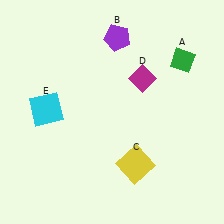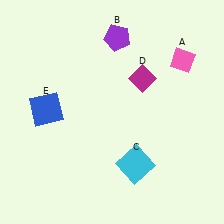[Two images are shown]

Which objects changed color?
A changed from green to pink. C changed from yellow to cyan. E changed from cyan to blue.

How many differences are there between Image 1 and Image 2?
There are 3 differences between the two images.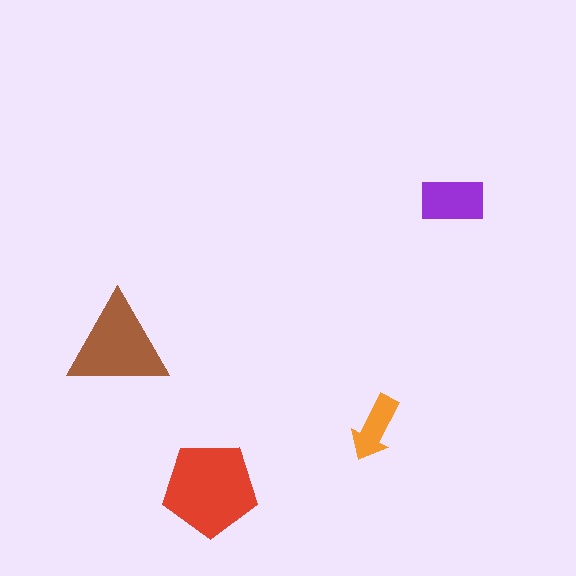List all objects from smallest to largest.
The orange arrow, the purple rectangle, the brown triangle, the red pentagon.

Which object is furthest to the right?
The purple rectangle is rightmost.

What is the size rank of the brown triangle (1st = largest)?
2nd.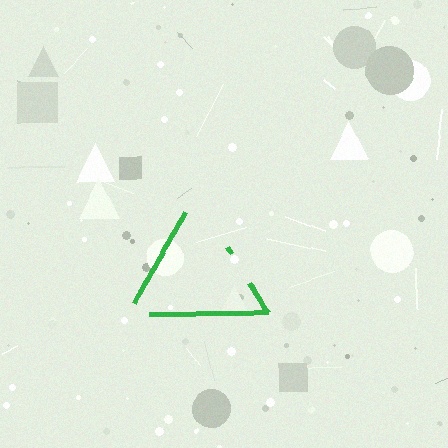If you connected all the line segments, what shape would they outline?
They would outline a triangle.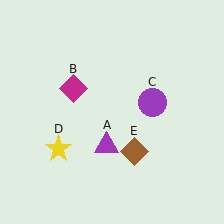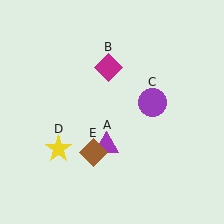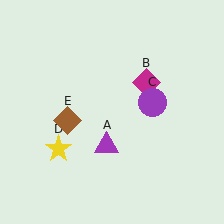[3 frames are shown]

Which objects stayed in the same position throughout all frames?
Purple triangle (object A) and purple circle (object C) and yellow star (object D) remained stationary.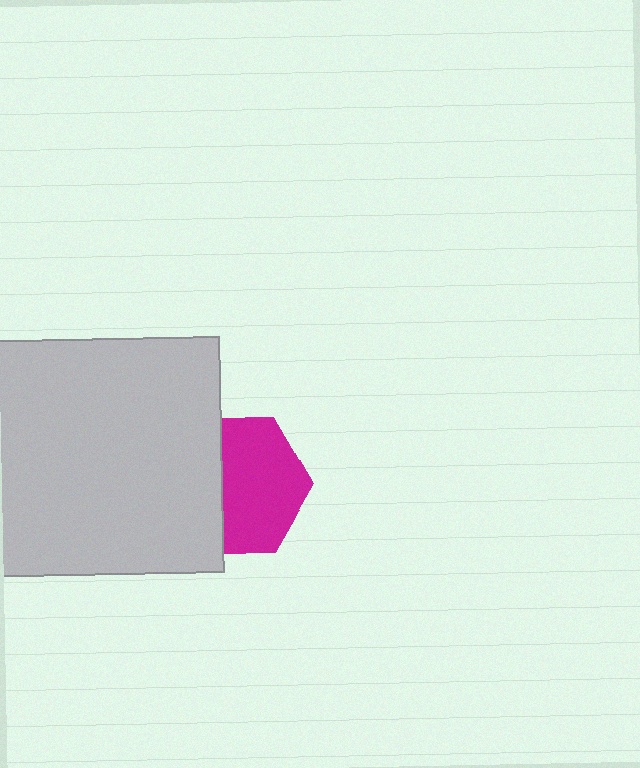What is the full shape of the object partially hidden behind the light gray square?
The partially hidden object is a magenta hexagon.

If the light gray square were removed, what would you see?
You would see the complete magenta hexagon.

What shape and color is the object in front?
The object in front is a light gray square.